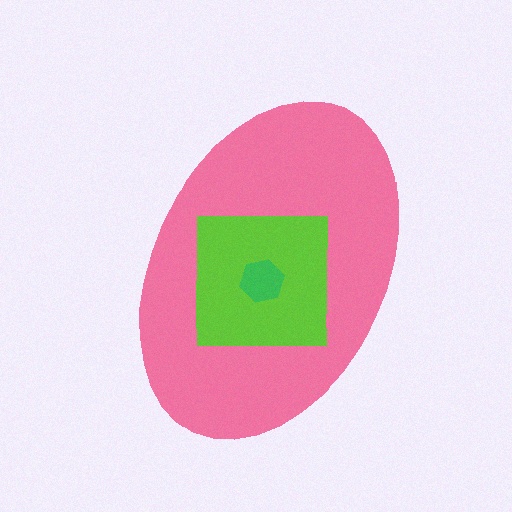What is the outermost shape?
The pink ellipse.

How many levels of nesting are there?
3.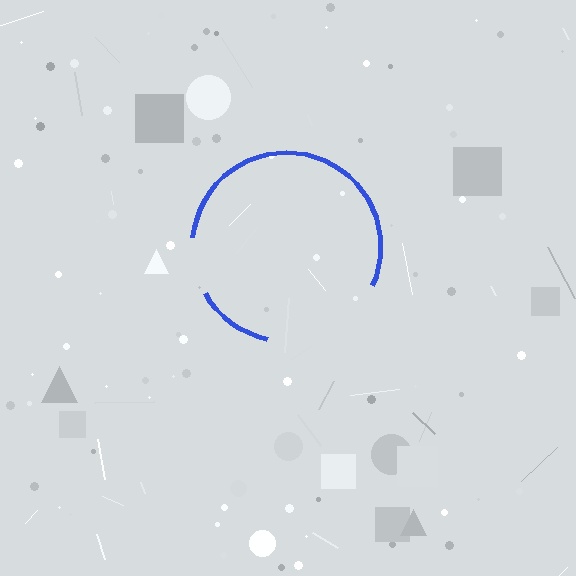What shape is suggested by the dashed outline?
The dashed outline suggests a circle.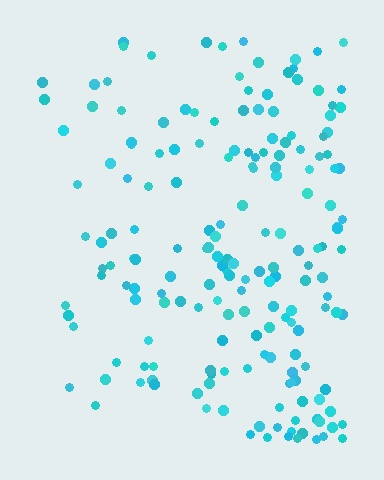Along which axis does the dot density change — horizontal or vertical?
Horizontal.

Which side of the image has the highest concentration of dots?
The right.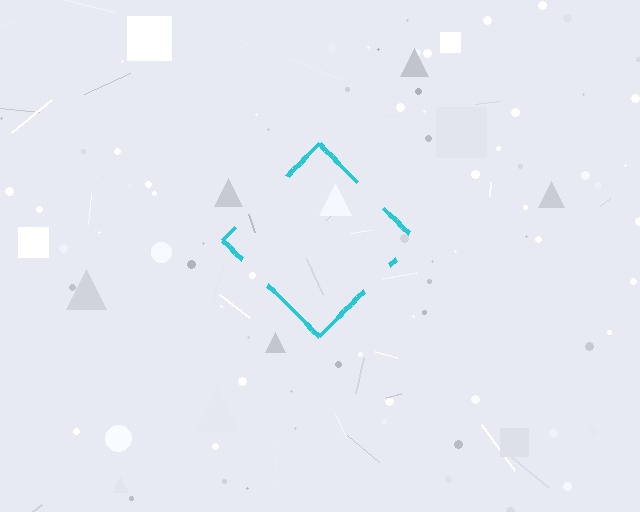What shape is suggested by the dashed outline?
The dashed outline suggests a diamond.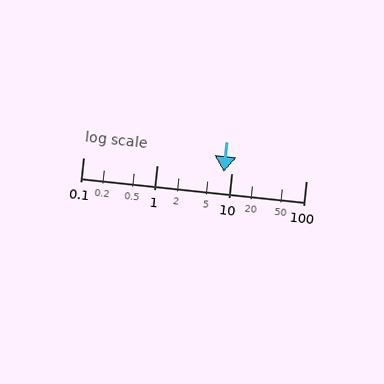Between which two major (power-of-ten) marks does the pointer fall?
The pointer is between 1 and 10.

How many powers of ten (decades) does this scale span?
The scale spans 3 decades, from 0.1 to 100.